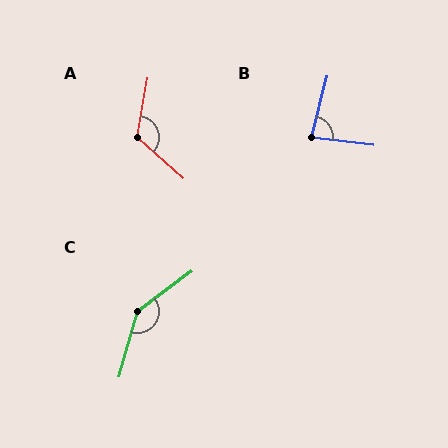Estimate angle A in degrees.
Approximately 122 degrees.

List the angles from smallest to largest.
B (83°), A (122°), C (143°).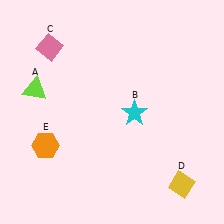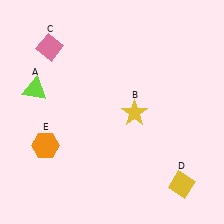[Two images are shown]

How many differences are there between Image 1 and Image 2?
There is 1 difference between the two images.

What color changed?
The star (B) changed from cyan in Image 1 to yellow in Image 2.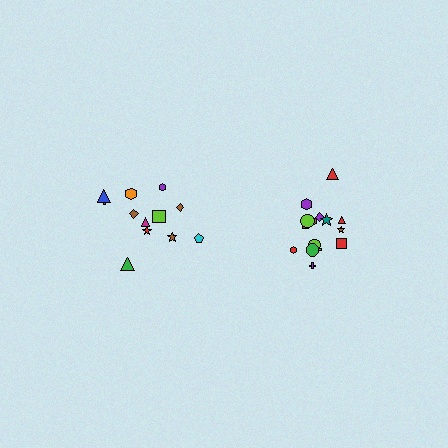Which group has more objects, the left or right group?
The right group.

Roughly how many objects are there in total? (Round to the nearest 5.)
Roughly 25 objects in total.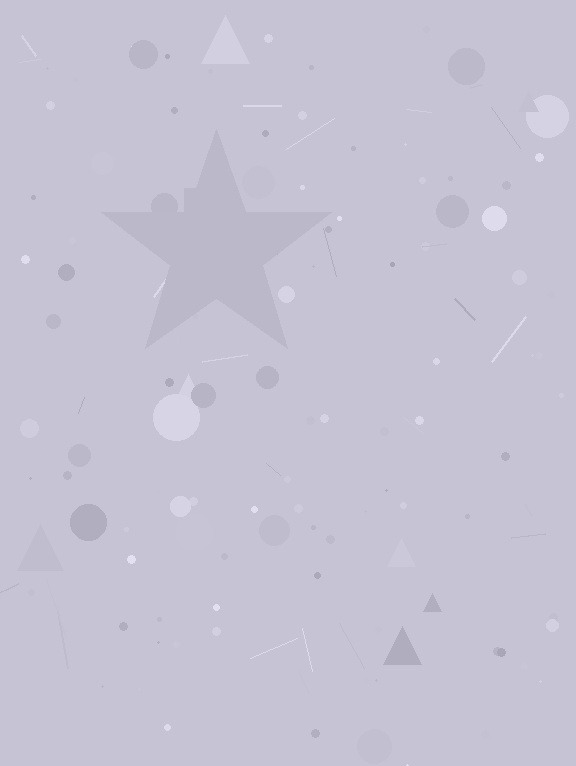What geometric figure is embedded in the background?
A star is embedded in the background.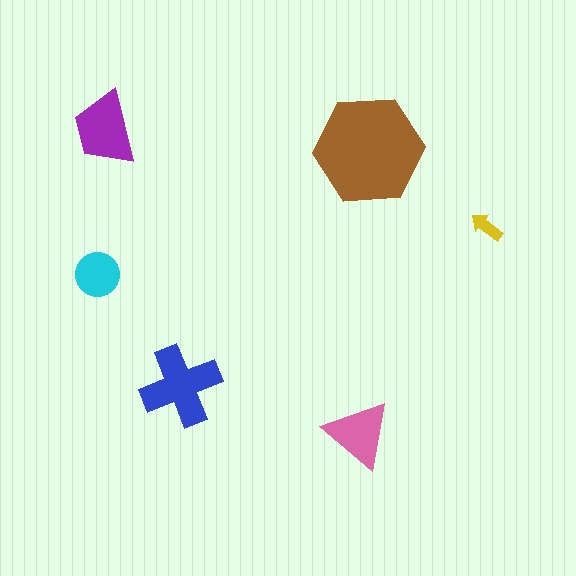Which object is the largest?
The brown hexagon.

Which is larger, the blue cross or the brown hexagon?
The brown hexagon.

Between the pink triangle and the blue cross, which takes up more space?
The blue cross.